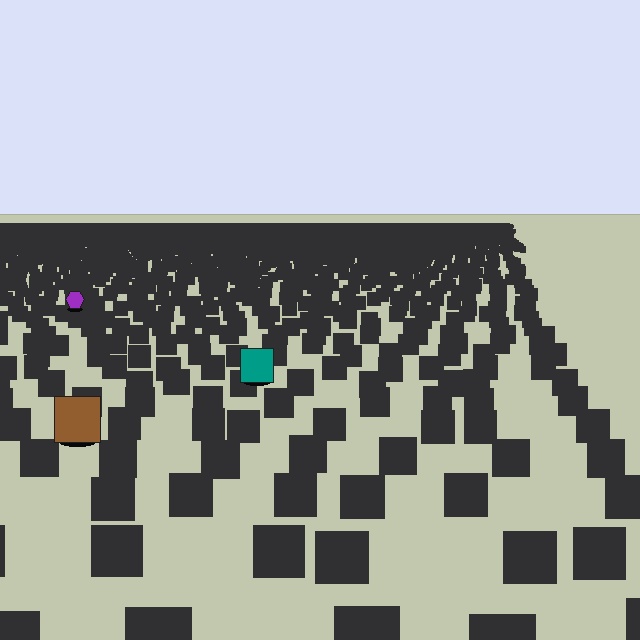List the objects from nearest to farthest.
From nearest to farthest: the brown square, the teal square, the purple hexagon.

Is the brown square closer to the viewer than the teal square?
Yes. The brown square is closer — you can tell from the texture gradient: the ground texture is coarser near it.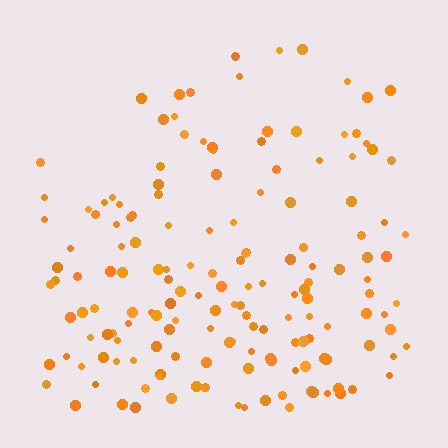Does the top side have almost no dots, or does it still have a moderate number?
Still a moderate number, just noticeably fewer than the bottom.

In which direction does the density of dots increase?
From top to bottom, with the bottom side densest.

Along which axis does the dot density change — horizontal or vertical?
Vertical.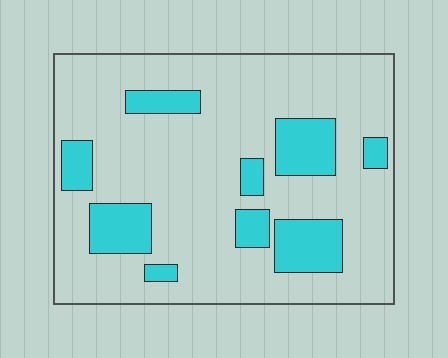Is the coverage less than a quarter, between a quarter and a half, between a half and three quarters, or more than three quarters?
Less than a quarter.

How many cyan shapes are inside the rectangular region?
9.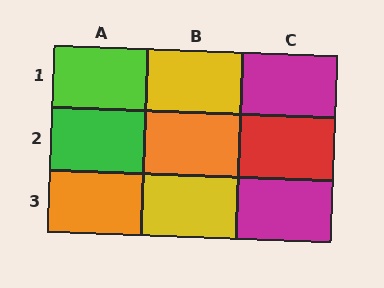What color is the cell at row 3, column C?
Magenta.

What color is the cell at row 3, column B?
Yellow.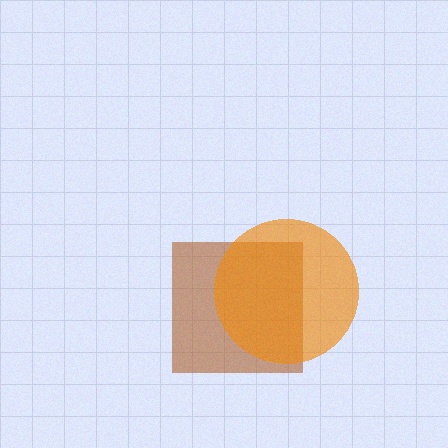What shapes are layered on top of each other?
The layered shapes are: a brown square, an orange circle.